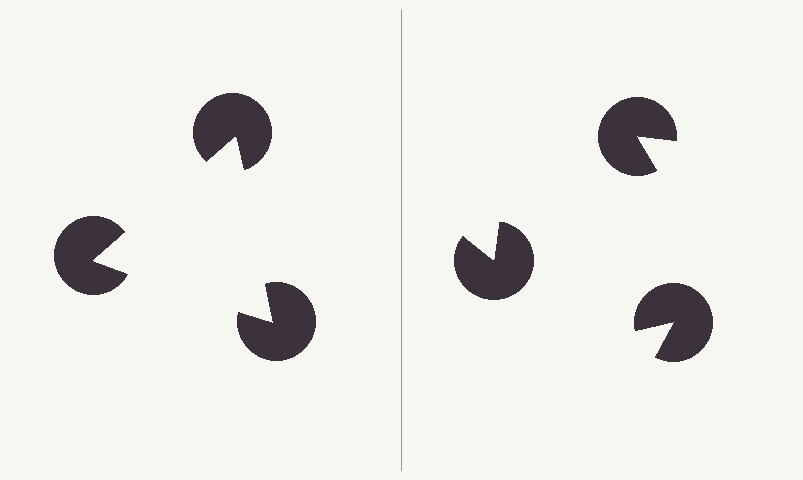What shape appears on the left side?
An illusory triangle.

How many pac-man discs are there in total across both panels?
6 — 3 on each side.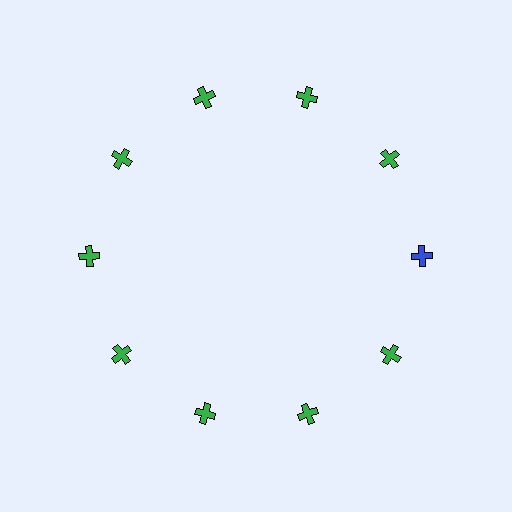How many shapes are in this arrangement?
There are 10 shapes arranged in a ring pattern.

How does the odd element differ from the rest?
It has a different color: blue instead of green.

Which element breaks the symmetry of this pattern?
The blue cross at roughly the 3 o'clock position breaks the symmetry. All other shapes are green crosses.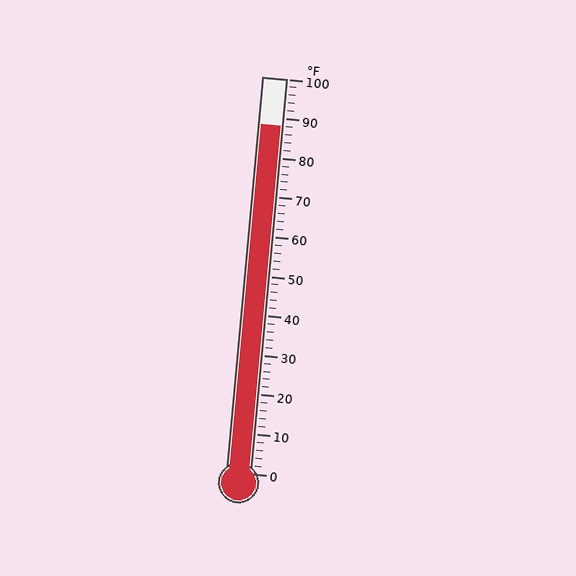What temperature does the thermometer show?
The thermometer shows approximately 88°F.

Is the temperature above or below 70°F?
The temperature is above 70°F.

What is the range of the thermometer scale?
The thermometer scale ranges from 0°F to 100°F.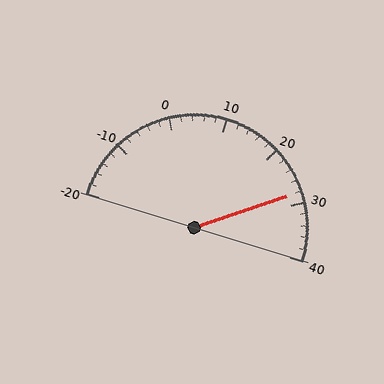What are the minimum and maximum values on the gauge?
The gauge ranges from -20 to 40.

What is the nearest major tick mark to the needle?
The nearest major tick mark is 30.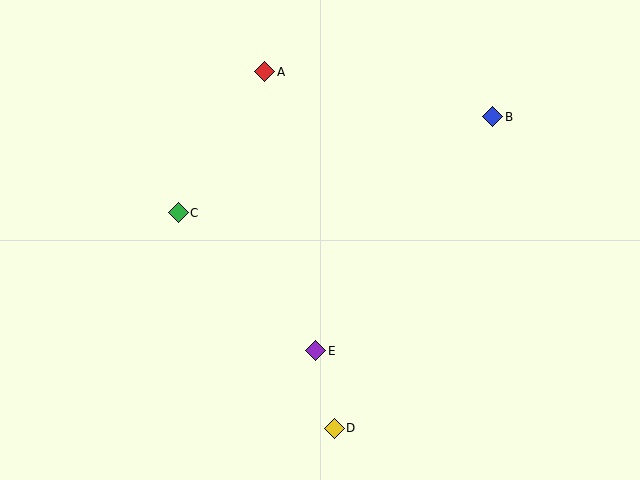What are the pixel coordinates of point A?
Point A is at (265, 72).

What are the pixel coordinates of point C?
Point C is at (178, 213).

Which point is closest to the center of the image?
Point E at (316, 351) is closest to the center.